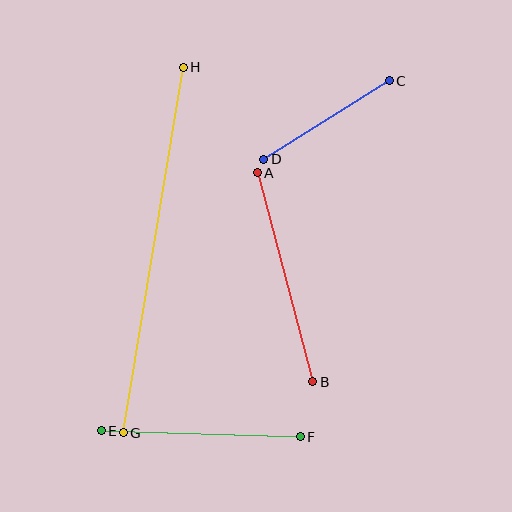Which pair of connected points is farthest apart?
Points G and H are farthest apart.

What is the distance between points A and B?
The distance is approximately 216 pixels.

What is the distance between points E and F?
The distance is approximately 199 pixels.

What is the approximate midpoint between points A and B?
The midpoint is at approximately (285, 277) pixels.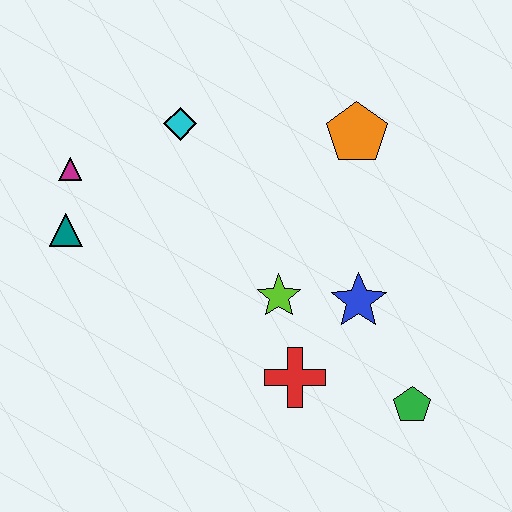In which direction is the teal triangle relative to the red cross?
The teal triangle is to the left of the red cross.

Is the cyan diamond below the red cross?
No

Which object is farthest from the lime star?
The magenta triangle is farthest from the lime star.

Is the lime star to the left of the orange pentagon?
Yes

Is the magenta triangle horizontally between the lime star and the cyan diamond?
No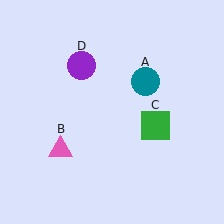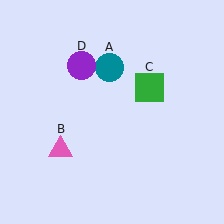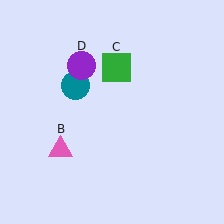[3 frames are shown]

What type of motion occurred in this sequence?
The teal circle (object A), green square (object C) rotated counterclockwise around the center of the scene.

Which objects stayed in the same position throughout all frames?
Pink triangle (object B) and purple circle (object D) remained stationary.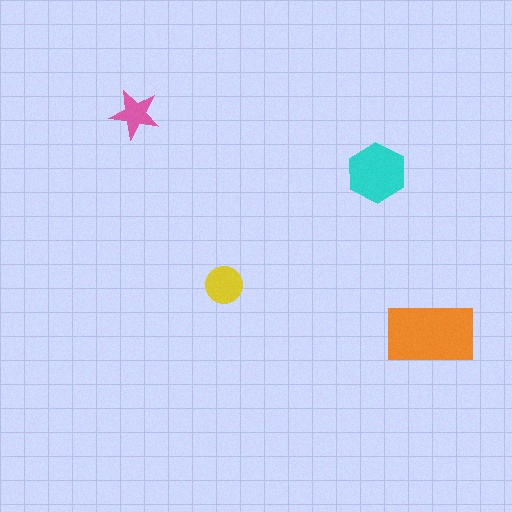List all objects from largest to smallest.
The orange rectangle, the cyan hexagon, the yellow circle, the pink star.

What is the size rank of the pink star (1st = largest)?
4th.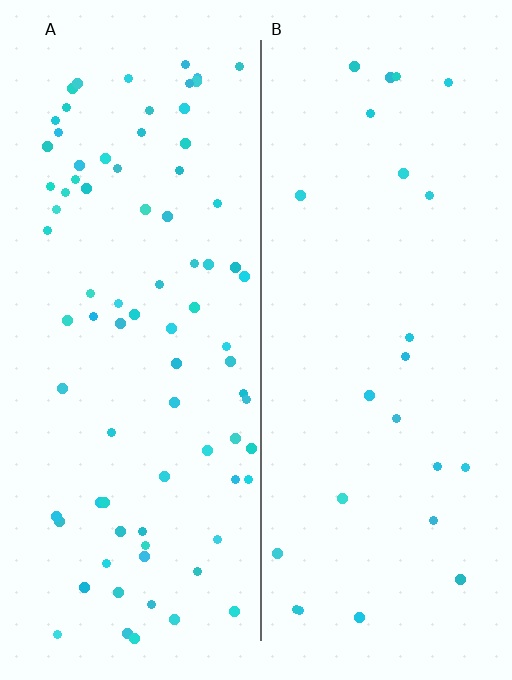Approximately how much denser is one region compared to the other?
Approximately 3.4× — region A over region B.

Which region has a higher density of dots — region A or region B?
A (the left).